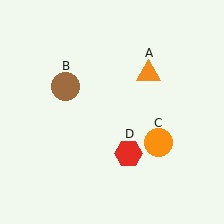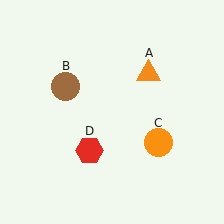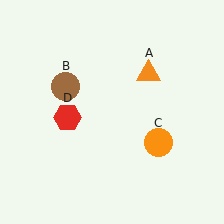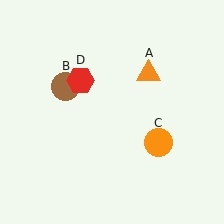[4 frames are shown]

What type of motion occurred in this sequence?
The red hexagon (object D) rotated clockwise around the center of the scene.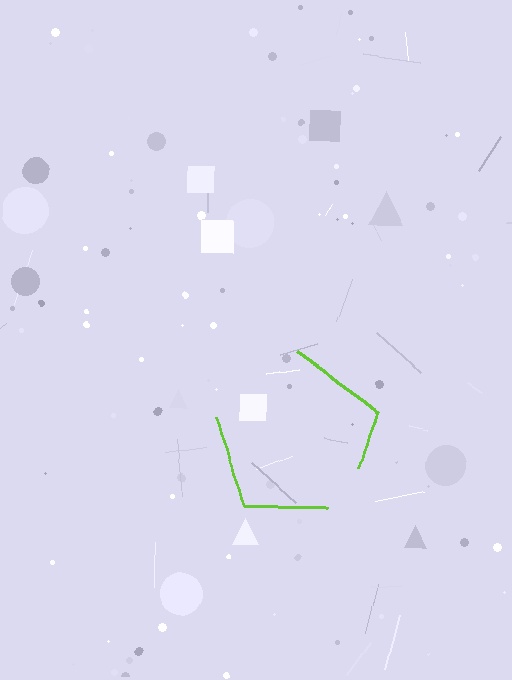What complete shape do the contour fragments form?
The contour fragments form a pentagon.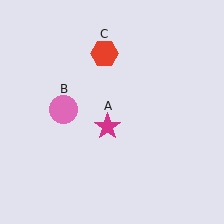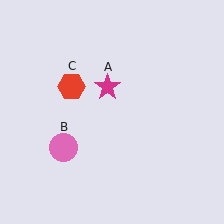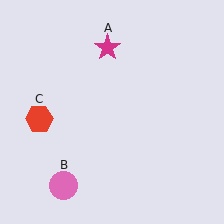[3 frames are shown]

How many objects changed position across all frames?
3 objects changed position: magenta star (object A), pink circle (object B), red hexagon (object C).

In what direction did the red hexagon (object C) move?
The red hexagon (object C) moved down and to the left.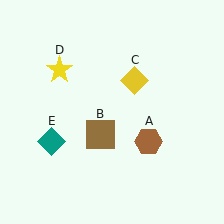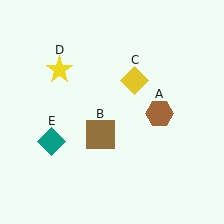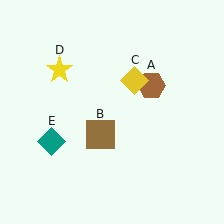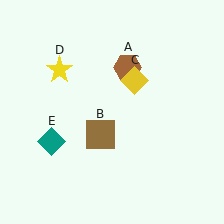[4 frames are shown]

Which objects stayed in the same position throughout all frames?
Brown square (object B) and yellow diamond (object C) and yellow star (object D) and teal diamond (object E) remained stationary.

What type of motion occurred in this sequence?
The brown hexagon (object A) rotated counterclockwise around the center of the scene.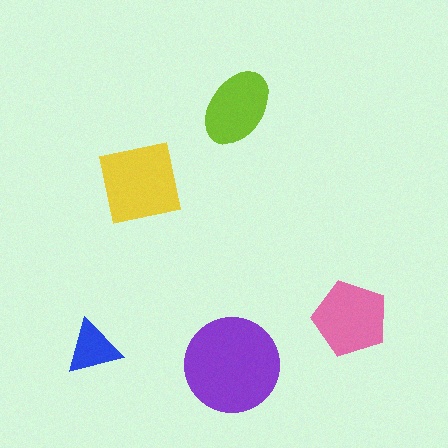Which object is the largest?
The purple circle.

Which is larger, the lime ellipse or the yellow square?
The yellow square.